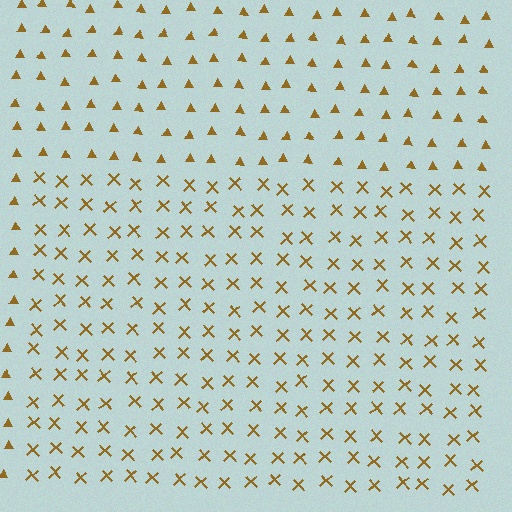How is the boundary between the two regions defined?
The boundary is defined by a change in element shape: X marks inside vs. triangles outside. All elements share the same color and spacing.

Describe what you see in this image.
The image is filled with small brown elements arranged in a uniform grid. A rectangle-shaped region contains X marks, while the surrounding area contains triangles. The boundary is defined purely by the change in element shape.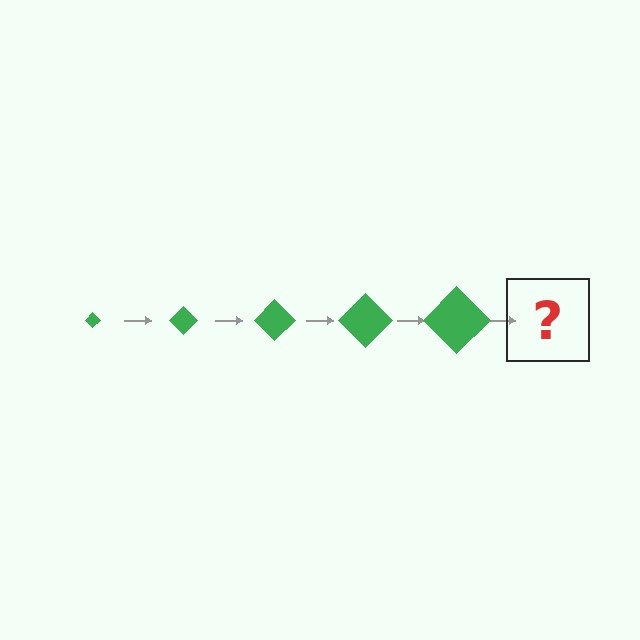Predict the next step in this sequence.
The next step is a green diamond, larger than the previous one.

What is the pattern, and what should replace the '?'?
The pattern is that the diamond gets progressively larger each step. The '?' should be a green diamond, larger than the previous one.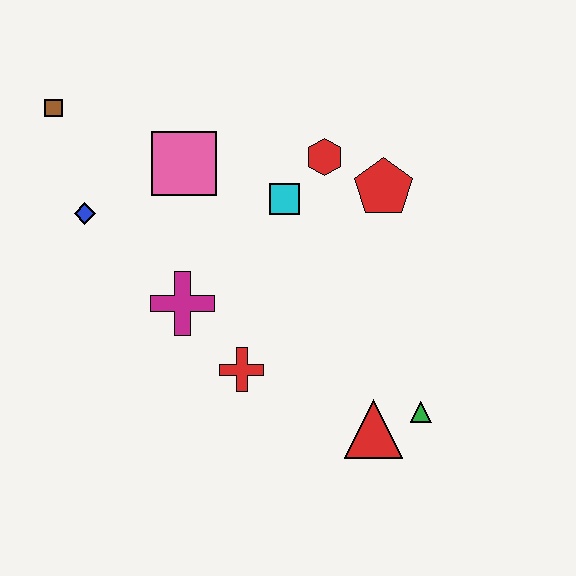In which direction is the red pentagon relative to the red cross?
The red pentagon is above the red cross.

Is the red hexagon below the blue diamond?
No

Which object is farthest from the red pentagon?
The brown square is farthest from the red pentagon.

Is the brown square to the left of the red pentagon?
Yes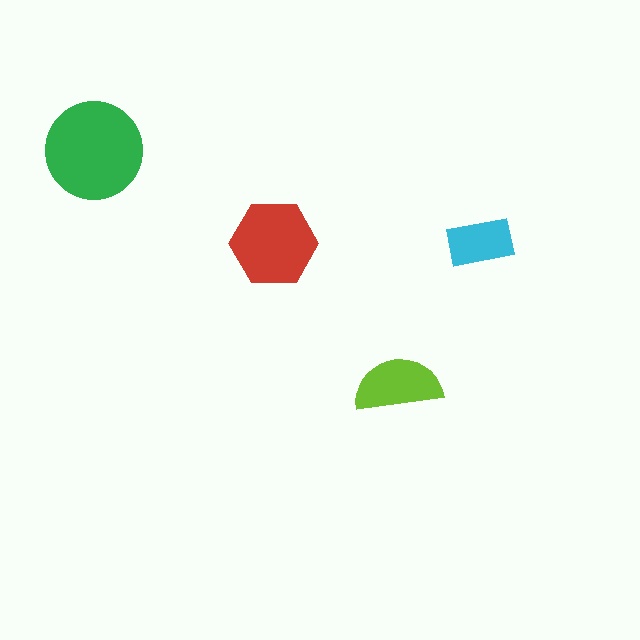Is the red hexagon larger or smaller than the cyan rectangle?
Larger.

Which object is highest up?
The green circle is topmost.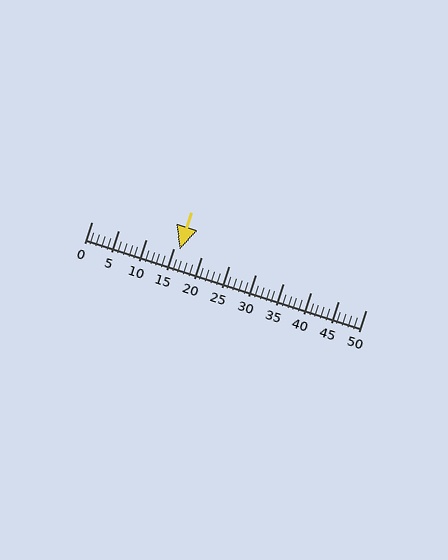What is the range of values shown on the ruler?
The ruler shows values from 0 to 50.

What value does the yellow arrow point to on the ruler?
The yellow arrow points to approximately 16.